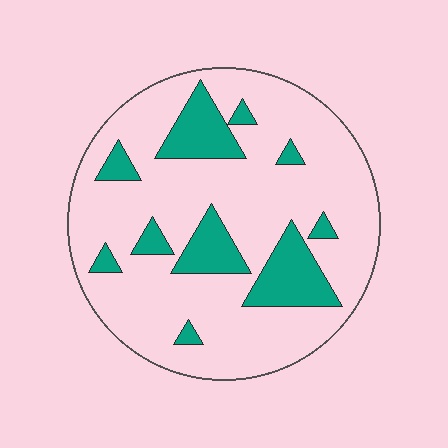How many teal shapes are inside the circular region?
10.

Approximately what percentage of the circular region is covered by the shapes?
Approximately 20%.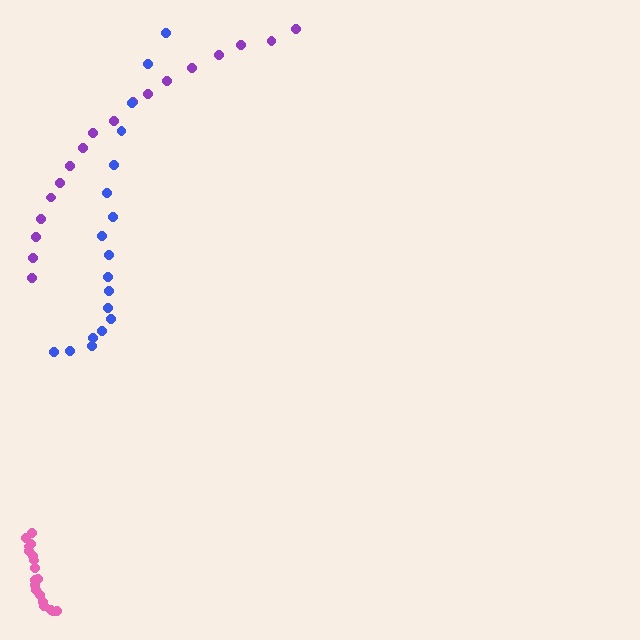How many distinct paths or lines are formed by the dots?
There are 3 distinct paths.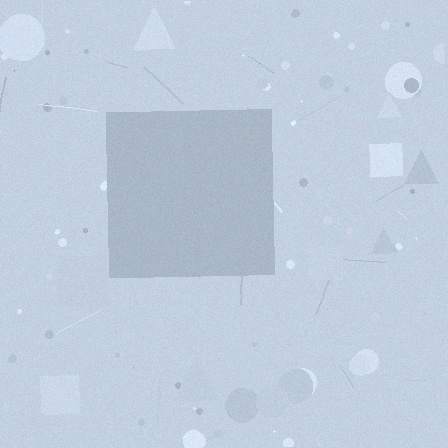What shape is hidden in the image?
A square is hidden in the image.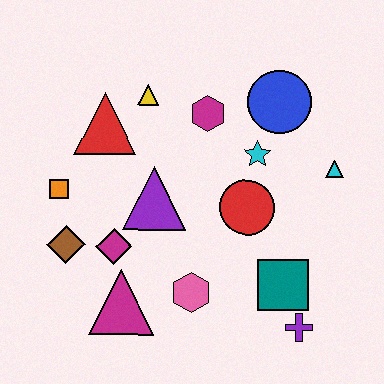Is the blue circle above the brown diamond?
Yes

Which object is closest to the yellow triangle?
The red triangle is closest to the yellow triangle.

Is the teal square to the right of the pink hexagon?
Yes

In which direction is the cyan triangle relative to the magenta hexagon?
The cyan triangle is to the right of the magenta hexagon.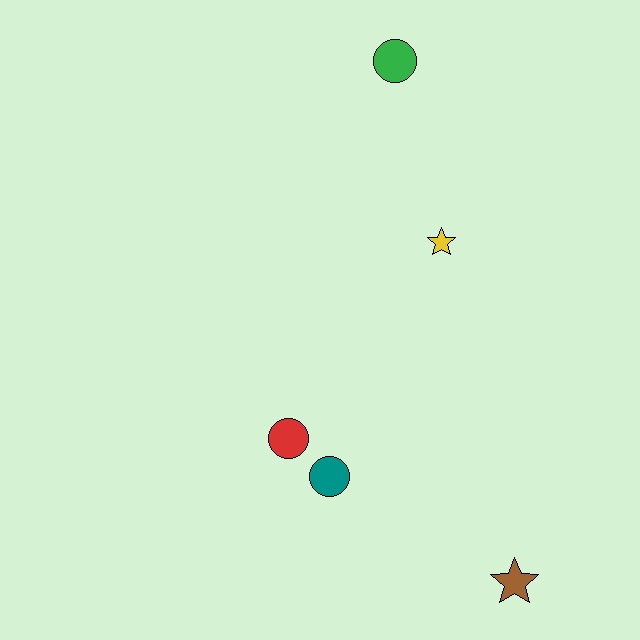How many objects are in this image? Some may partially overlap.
There are 5 objects.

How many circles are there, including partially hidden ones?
There are 3 circles.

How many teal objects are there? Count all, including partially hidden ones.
There is 1 teal object.